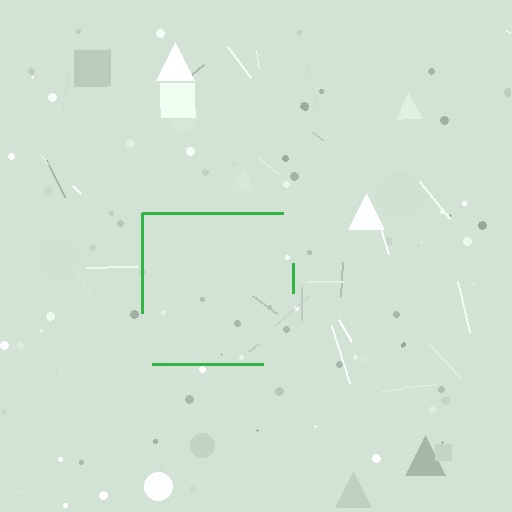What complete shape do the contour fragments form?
The contour fragments form a square.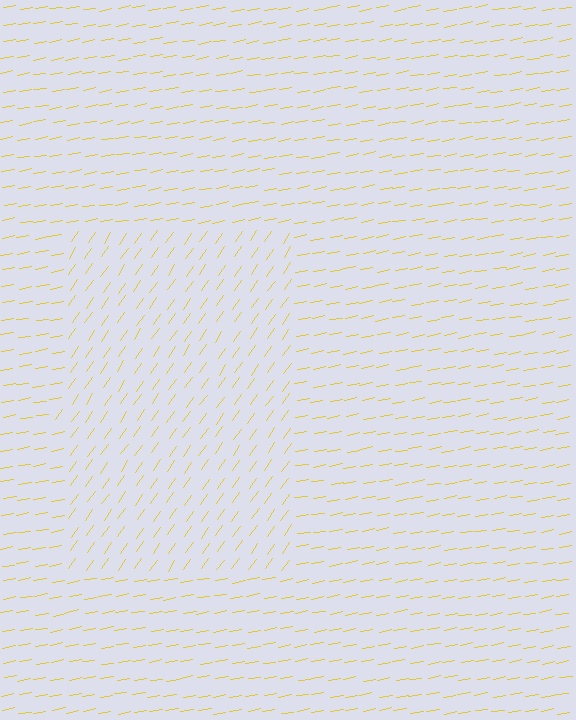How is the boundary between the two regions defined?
The boundary is defined purely by a change in line orientation (approximately 45 degrees difference). All lines are the same color and thickness.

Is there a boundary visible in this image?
Yes, there is a texture boundary formed by a change in line orientation.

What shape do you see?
I see a rectangle.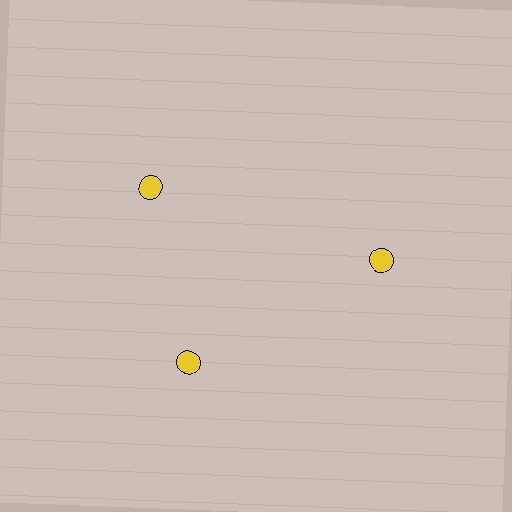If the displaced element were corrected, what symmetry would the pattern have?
It would have 3-fold rotational symmetry — the pattern would map onto itself every 120 degrees.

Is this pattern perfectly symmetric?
No. The 3 yellow circles are arranged in a ring, but one element near the 11 o'clock position is rotated out of alignment along the ring, breaking the 3-fold rotational symmetry.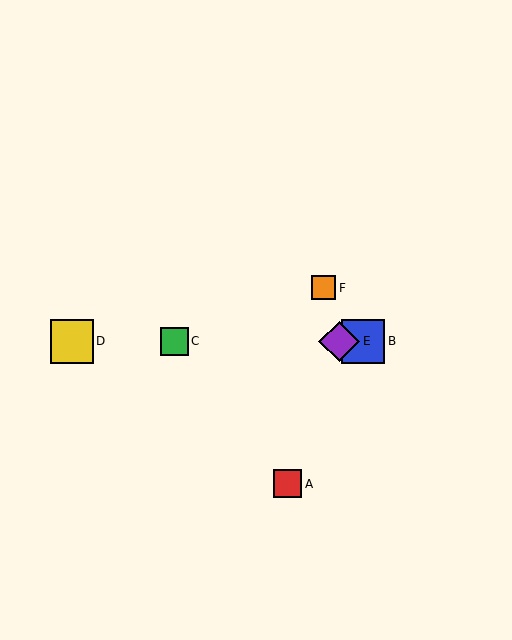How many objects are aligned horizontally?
4 objects (B, C, D, E) are aligned horizontally.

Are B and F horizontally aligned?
No, B is at y≈341 and F is at y≈288.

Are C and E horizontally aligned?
Yes, both are at y≈341.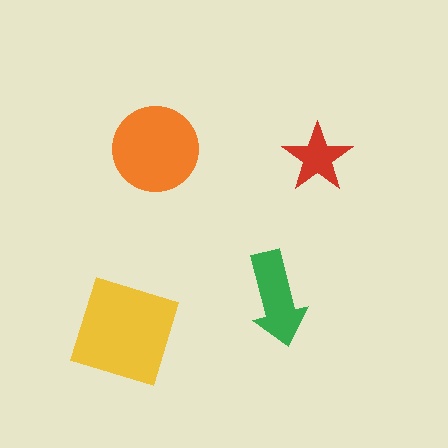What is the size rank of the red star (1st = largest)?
4th.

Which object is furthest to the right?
The red star is rightmost.